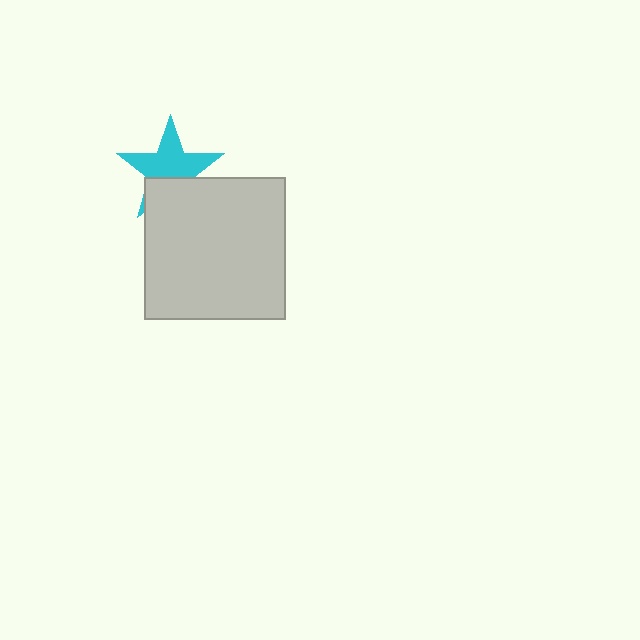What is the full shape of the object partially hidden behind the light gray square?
The partially hidden object is a cyan star.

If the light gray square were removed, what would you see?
You would see the complete cyan star.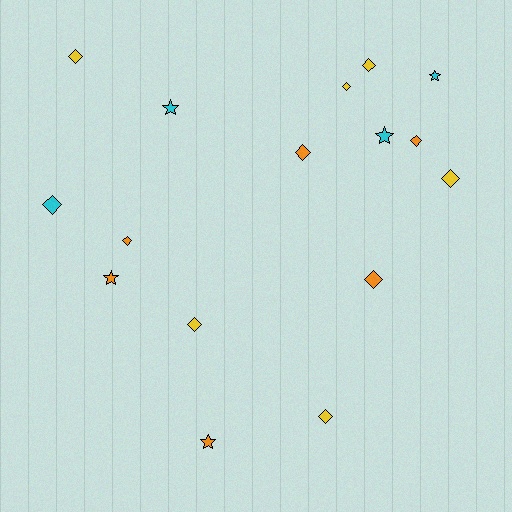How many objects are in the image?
There are 16 objects.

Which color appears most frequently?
Orange, with 6 objects.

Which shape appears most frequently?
Diamond, with 11 objects.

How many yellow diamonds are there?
There are 6 yellow diamonds.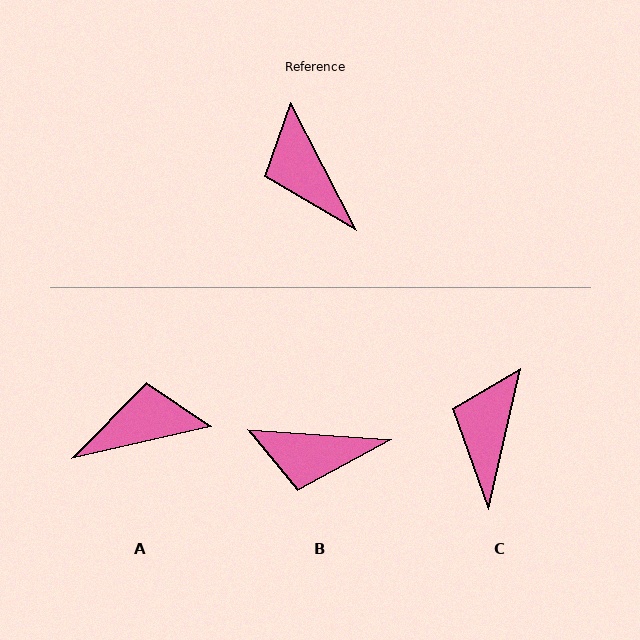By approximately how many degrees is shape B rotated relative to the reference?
Approximately 58 degrees counter-clockwise.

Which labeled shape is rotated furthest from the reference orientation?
A, about 105 degrees away.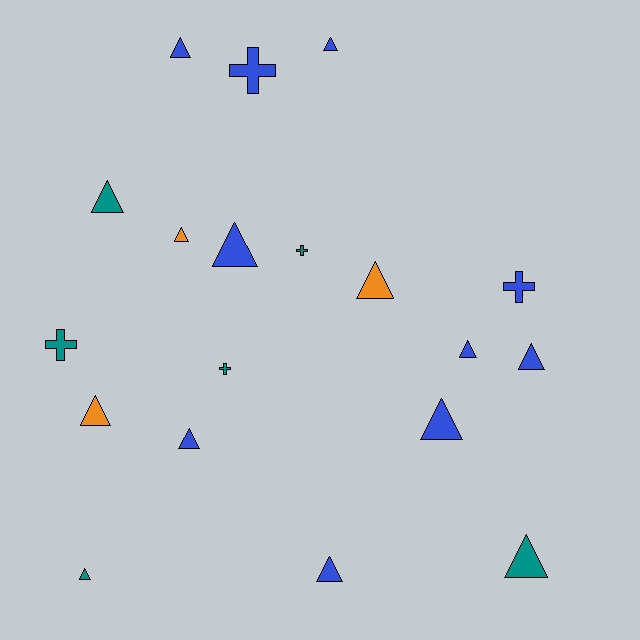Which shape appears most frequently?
Triangle, with 14 objects.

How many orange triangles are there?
There are 3 orange triangles.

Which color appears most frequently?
Blue, with 10 objects.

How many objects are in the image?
There are 19 objects.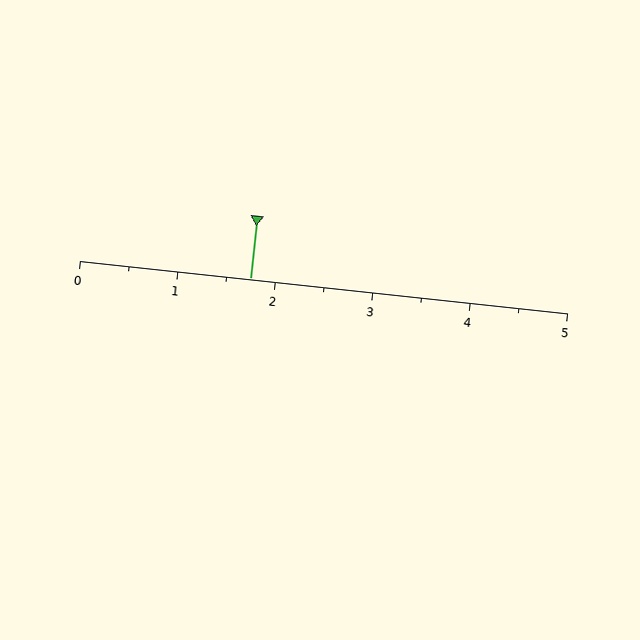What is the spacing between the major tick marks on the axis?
The major ticks are spaced 1 apart.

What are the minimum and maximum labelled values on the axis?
The axis runs from 0 to 5.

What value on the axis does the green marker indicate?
The marker indicates approximately 1.8.